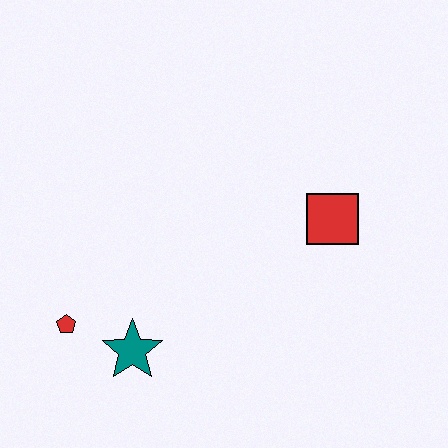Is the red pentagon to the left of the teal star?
Yes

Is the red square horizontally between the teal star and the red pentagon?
No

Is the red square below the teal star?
No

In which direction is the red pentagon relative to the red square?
The red pentagon is to the left of the red square.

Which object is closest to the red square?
The teal star is closest to the red square.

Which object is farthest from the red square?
The red pentagon is farthest from the red square.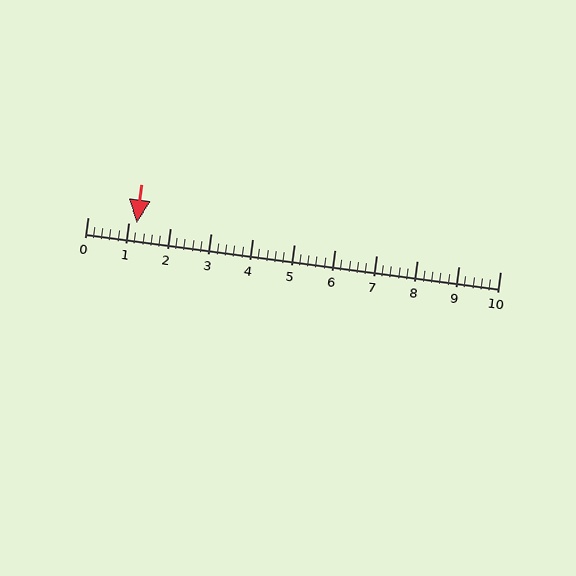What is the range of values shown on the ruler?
The ruler shows values from 0 to 10.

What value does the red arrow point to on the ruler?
The red arrow points to approximately 1.2.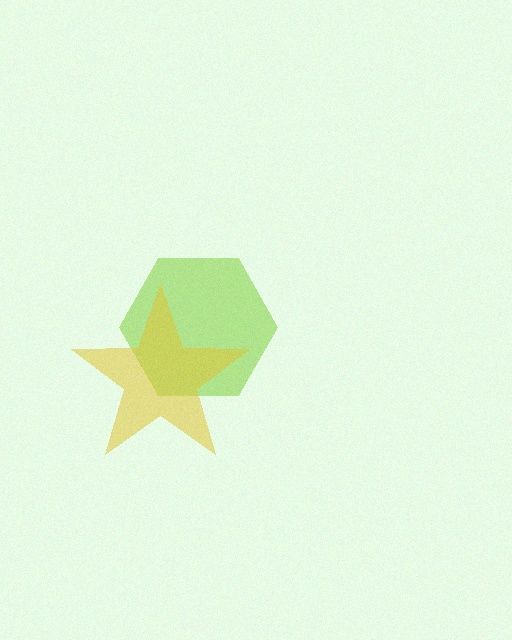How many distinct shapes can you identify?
There are 2 distinct shapes: a lime hexagon, a yellow star.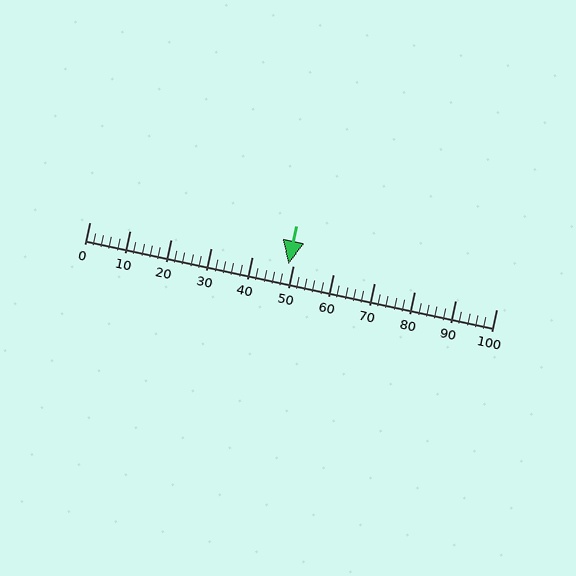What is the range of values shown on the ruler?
The ruler shows values from 0 to 100.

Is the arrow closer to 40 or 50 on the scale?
The arrow is closer to 50.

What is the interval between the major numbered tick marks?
The major tick marks are spaced 10 units apart.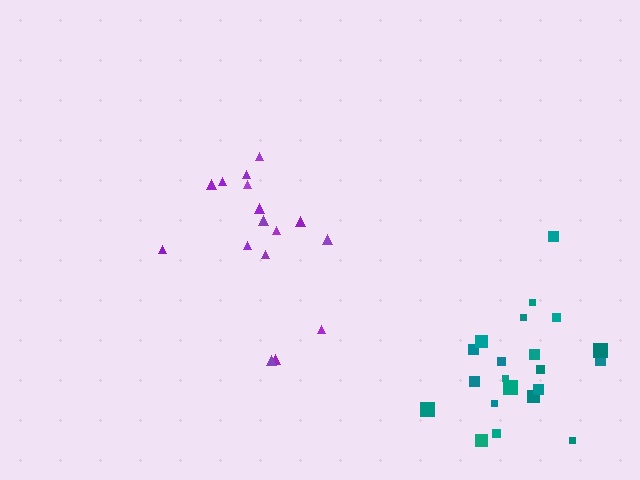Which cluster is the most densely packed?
Teal.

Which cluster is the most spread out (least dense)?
Purple.